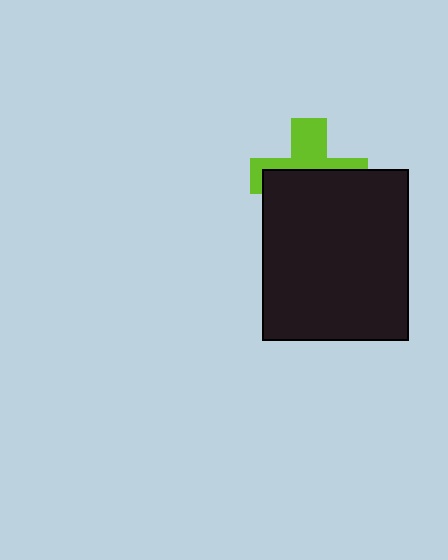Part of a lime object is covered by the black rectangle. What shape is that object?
It is a cross.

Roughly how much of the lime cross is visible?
A small part of it is visible (roughly 44%).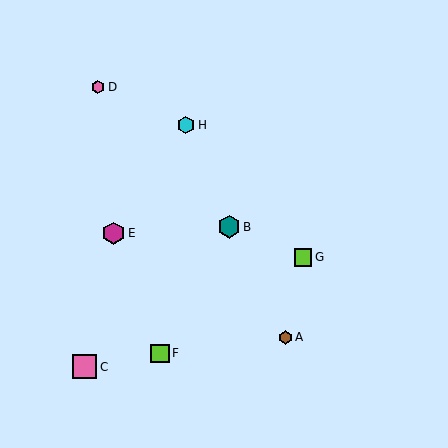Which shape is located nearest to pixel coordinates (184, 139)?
The cyan hexagon (labeled H) at (186, 125) is nearest to that location.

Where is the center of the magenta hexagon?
The center of the magenta hexagon is at (114, 233).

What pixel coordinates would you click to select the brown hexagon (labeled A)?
Click at (285, 337) to select the brown hexagon A.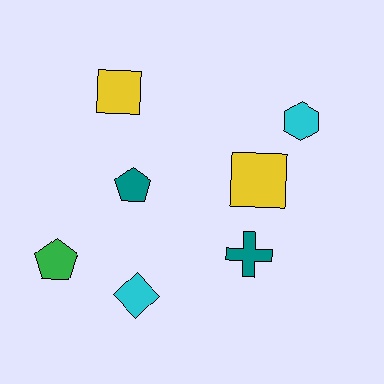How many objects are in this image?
There are 7 objects.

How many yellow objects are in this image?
There are 2 yellow objects.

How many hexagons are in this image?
There is 1 hexagon.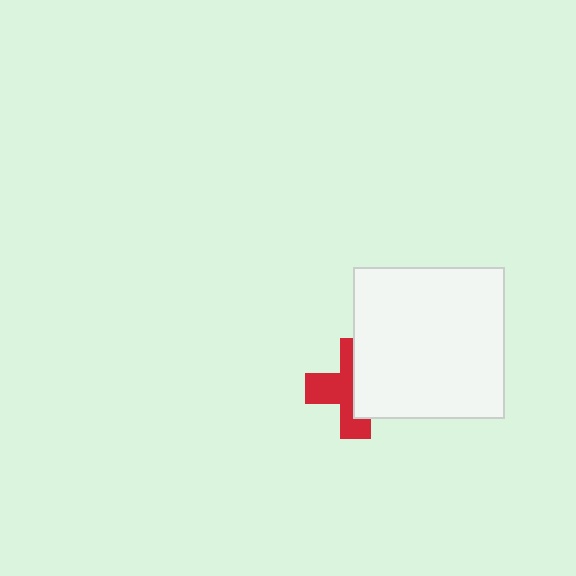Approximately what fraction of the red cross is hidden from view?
Roughly 47% of the red cross is hidden behind the white square.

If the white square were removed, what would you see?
You would see the complete red cross.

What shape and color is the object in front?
The object in front is a white square.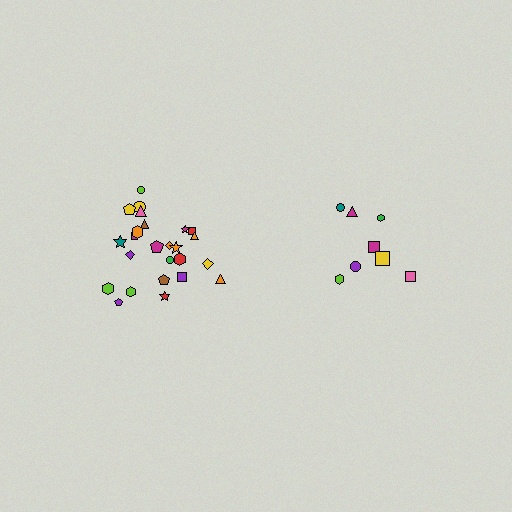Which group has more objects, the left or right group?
The left group.